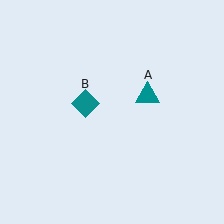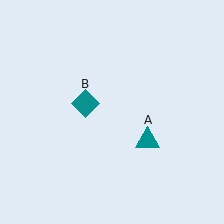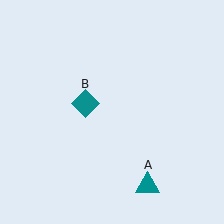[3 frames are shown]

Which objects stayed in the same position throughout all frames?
Teal diamond (object B) remained stationary.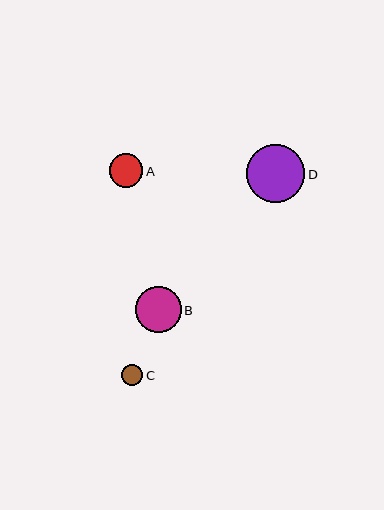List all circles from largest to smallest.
From largest to smallest: D, B, A, C.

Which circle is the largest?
Circle D is the largest with a size of approximately 58 pixels.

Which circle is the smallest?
Circle C is the smallest with a size of approximately 21 pixels.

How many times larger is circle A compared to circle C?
Circle A is approximately 1.6 times the size of circle C.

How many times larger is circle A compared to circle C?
Circle A is approximately 1.6 times the size of circle C.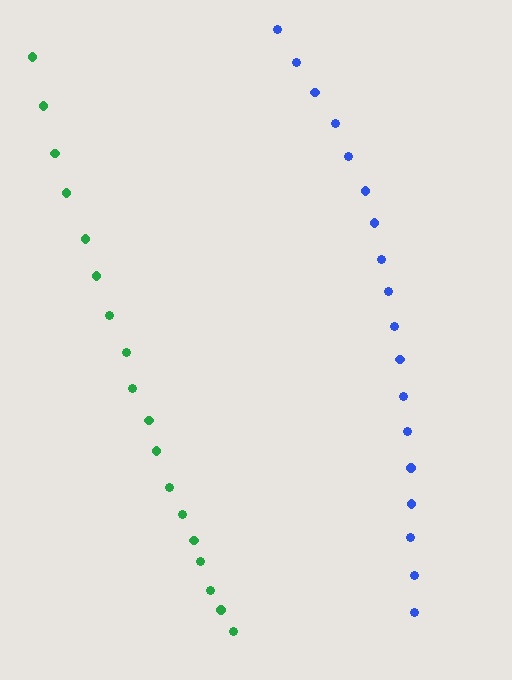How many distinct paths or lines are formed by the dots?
There are 2 distinct paths.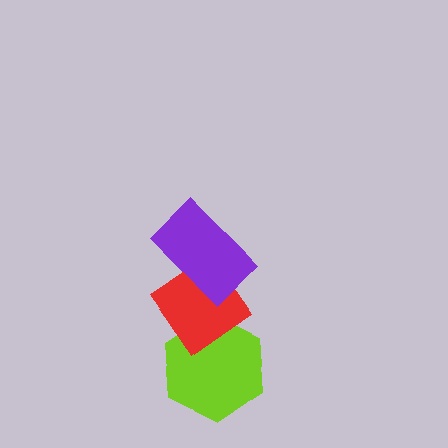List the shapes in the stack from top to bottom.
From top to bottom: the purple rectangle, the red diamond, the lime hexagon.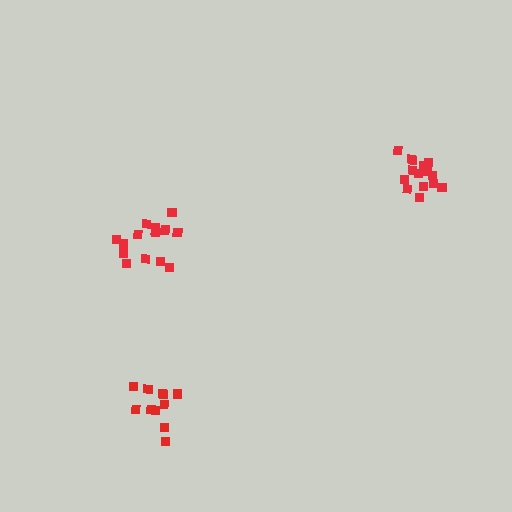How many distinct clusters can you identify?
There are 3 distinct clusters.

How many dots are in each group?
Group 1: 15 dots, Group 2: 12 dots, Group 3: 15 dots (42 total).